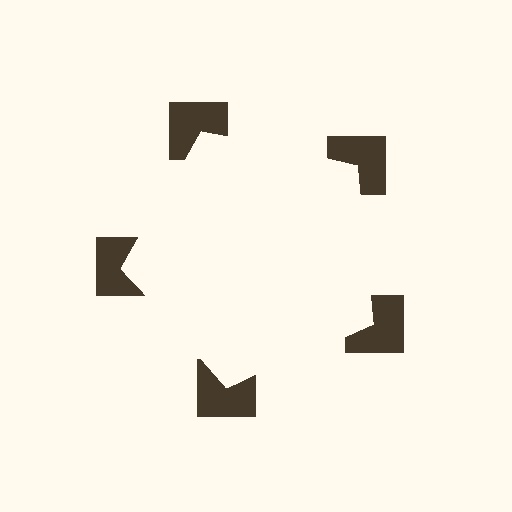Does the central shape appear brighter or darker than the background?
It typically appears slightly brighter than the background, even though no actual brightness change is drawn.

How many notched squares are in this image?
There are 5 — one at each vertex of the illusory pentagon.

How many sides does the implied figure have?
5 sides.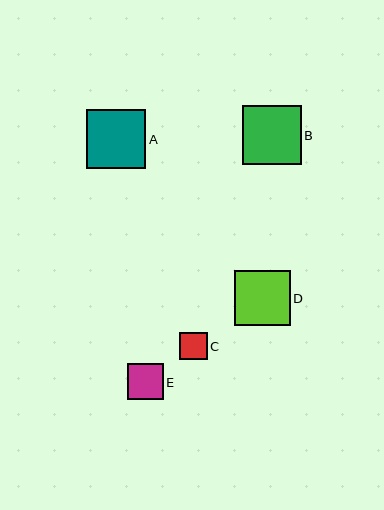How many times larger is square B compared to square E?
Square B is approximately 1.6 times the size of square E.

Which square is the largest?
Square A is the largest with a size of approximately 59 pixels.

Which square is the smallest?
Square C is the smallest with a size of approximately 28 pixels.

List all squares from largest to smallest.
From largest to smallest: A, B, D, E, C.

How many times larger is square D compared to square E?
Square D is approximately 1.5 times the size of square E.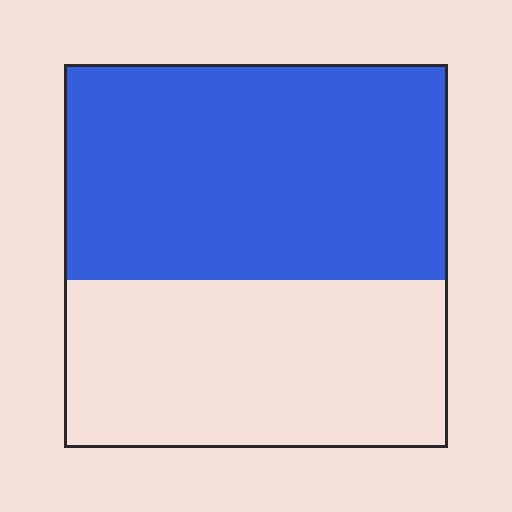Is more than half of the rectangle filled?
Yes.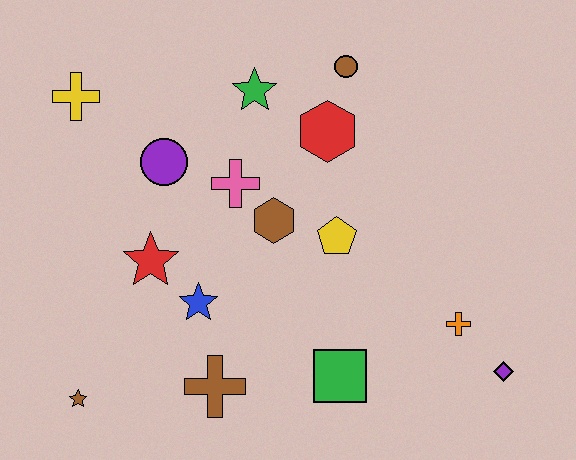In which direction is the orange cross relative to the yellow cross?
The orange cross is to the right of the yellow cross.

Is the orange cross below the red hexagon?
Yes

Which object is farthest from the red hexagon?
The brown star is farthest from the red hexagon.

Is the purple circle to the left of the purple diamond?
Yes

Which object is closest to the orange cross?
The purple diamond is closest to the orange cross.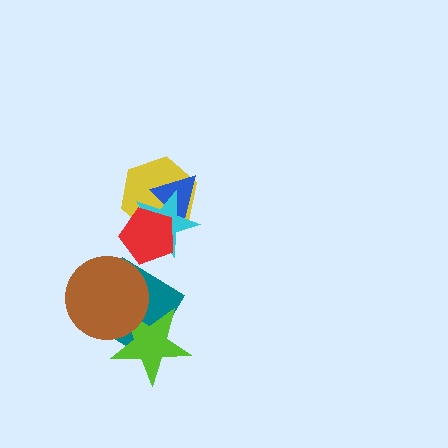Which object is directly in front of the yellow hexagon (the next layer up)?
The blue triangle is directly in front of the yellow hexagon.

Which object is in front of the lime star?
The brown circle is in front of the lime star.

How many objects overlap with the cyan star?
3 objects overlap with the cyan star.